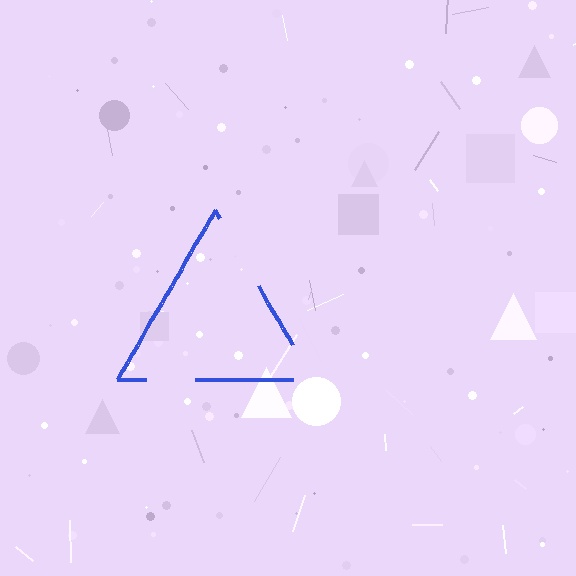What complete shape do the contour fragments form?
The contour fragments form a triangle.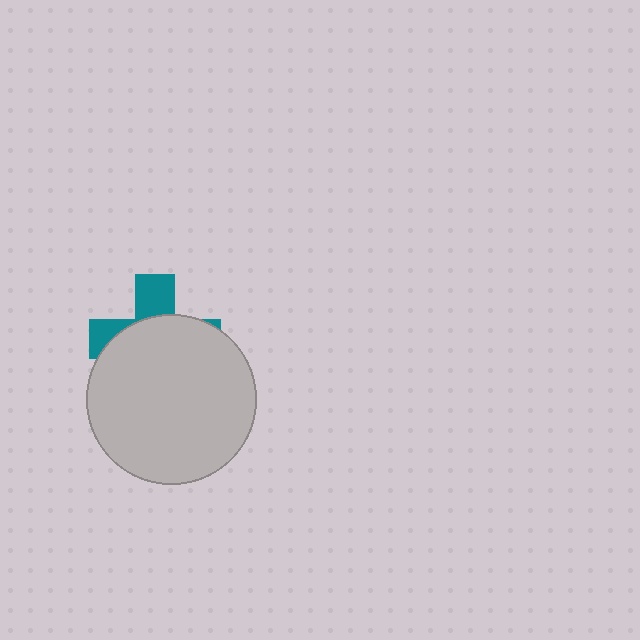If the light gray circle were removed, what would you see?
You would see the complete teal cross.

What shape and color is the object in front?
The object in front is a light gray circle.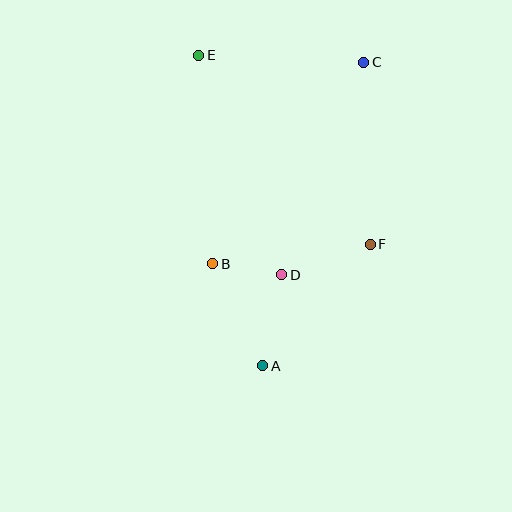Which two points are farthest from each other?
Points A and C are farthest from each other.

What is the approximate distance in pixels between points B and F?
The distance between B and F is approximately 159 pixels.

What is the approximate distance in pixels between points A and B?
The distance between A and B is approximately 114 pixels.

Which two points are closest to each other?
Points B and D are closest to each other.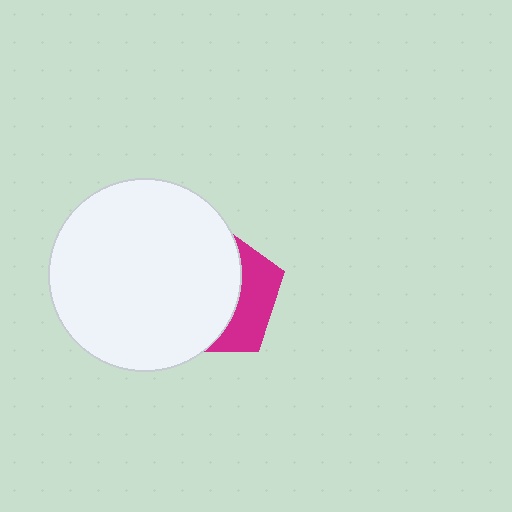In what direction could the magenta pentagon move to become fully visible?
The magenta pentagon could move right. That would shift it out from behind the white circle entirely.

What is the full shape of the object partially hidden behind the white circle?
The partially hidden object is a magenta pentagon.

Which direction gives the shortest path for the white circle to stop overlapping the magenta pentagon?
Moving left gives the shortest separation.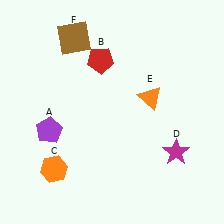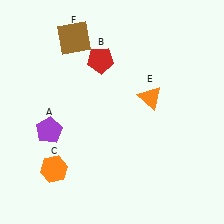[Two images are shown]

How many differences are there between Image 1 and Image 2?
There is 1 difference between the two images.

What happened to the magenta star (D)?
The magenta star (D) was removed in Image 2. It was in the bottom-right area of Image 1.